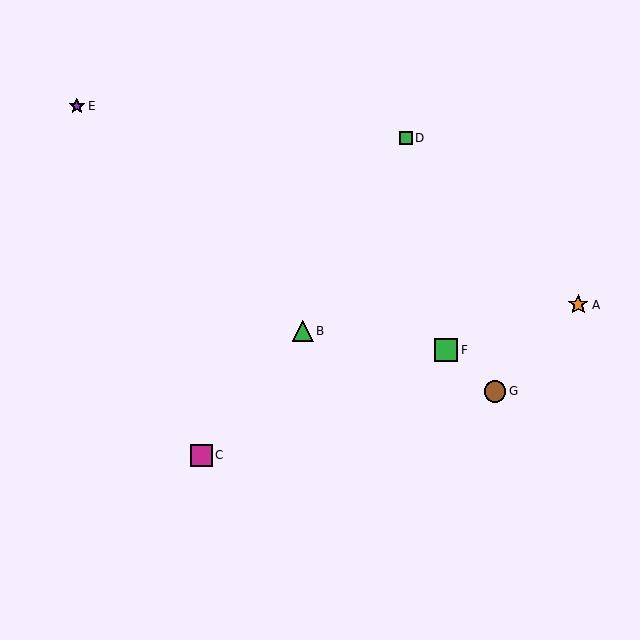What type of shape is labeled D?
Shape D is a green square.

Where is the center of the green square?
The center of the green square is at (446, 350).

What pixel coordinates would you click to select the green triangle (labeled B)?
Click at (303, 331) to select the green triangle B.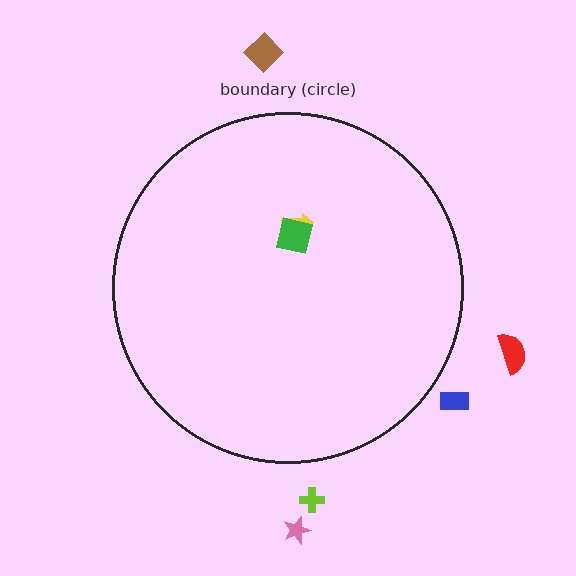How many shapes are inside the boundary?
2 inside, 5 outside.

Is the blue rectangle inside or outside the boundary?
Outside.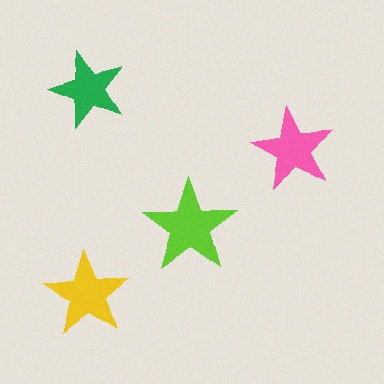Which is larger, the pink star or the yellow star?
The yellow one.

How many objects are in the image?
There are 4 objects in the image.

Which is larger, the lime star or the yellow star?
The lime one.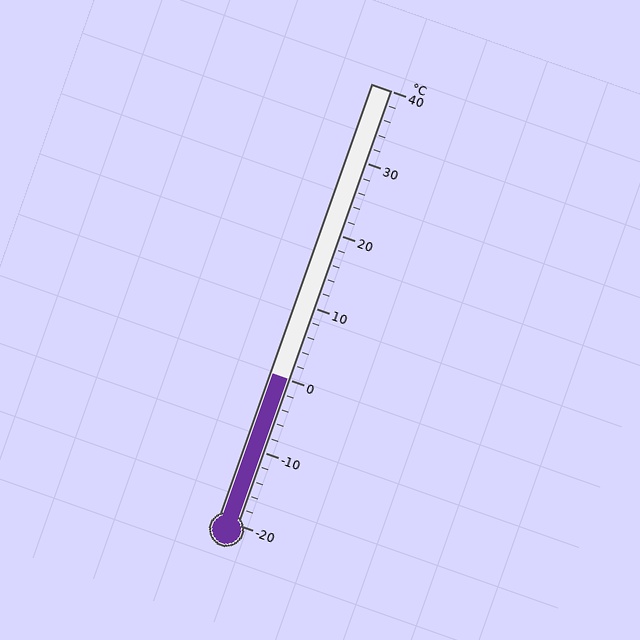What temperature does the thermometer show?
The thermometer shows approximately 0°C.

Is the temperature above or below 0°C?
The temperature is at 0°C.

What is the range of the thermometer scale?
The thermometer scale ranges from -20°C to 40°C.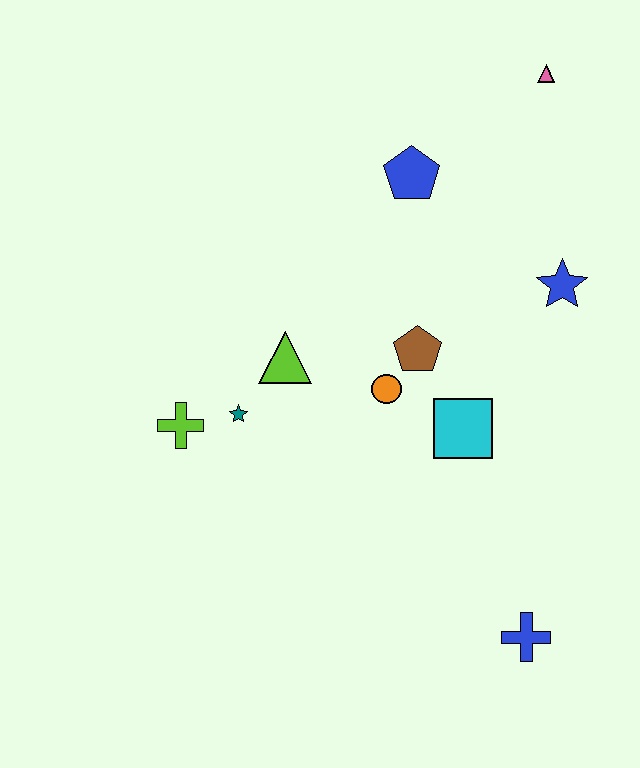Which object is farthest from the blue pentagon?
The blue cross is farthest from the blue pentagon.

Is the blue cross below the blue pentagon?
Yes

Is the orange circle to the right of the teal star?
Yes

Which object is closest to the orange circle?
The brown pentagon is closest to the orange circle.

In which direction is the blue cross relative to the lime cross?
The blue cross is to the right of the lime cross.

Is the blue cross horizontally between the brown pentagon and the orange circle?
No